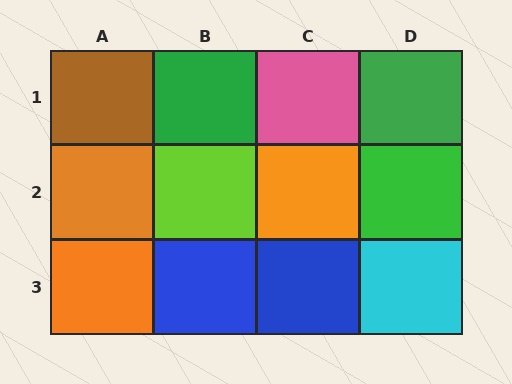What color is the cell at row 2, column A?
Orange.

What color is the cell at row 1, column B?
Green.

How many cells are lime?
1 cell is lime.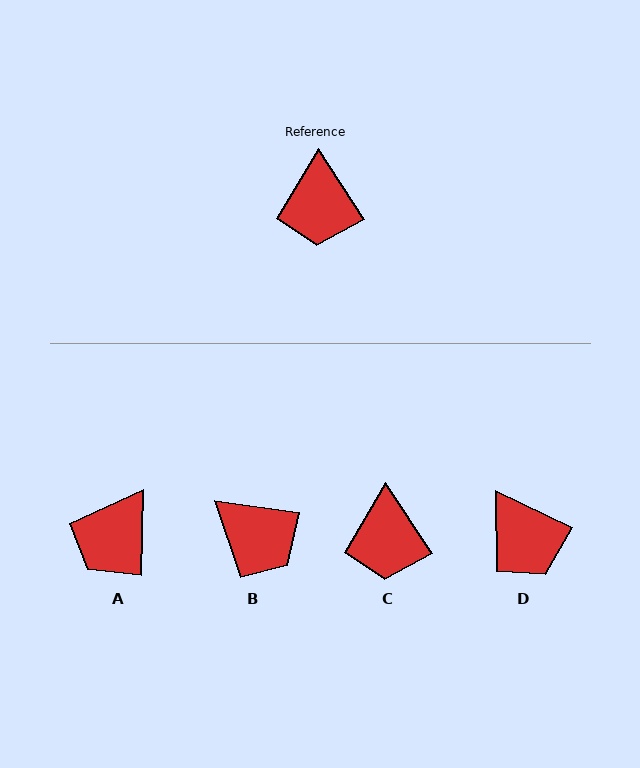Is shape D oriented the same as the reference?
No, it is off by about 31 degrees.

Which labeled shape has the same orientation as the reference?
C.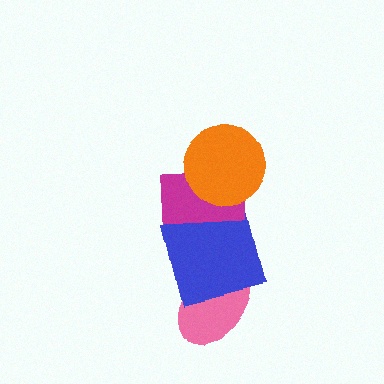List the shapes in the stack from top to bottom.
From top to bottom: the orange circle, the magenta rectangle, the blue square, the pink ellipse.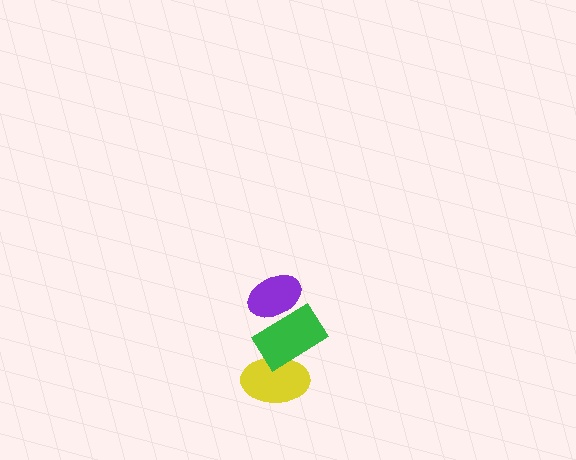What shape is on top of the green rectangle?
The purple ellipse is on top of the green rectangle.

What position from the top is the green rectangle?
The green rectangle is 2nd from the top.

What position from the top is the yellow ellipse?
The yellow ellipse is 3rd from the top.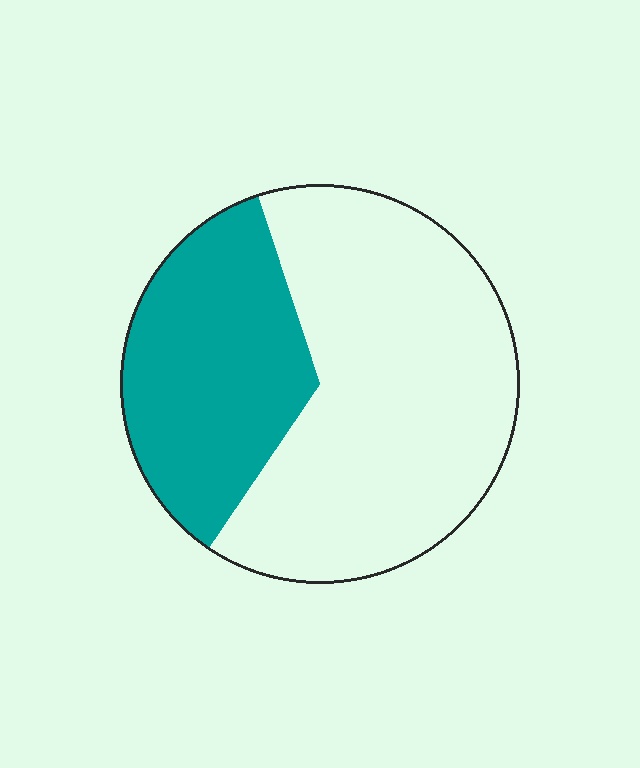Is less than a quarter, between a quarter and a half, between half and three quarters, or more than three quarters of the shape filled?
Between a quarter and a half.